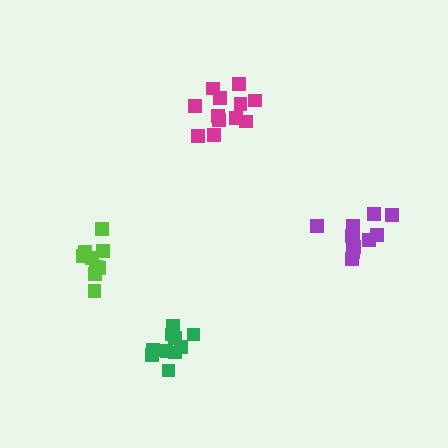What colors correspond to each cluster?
The clusters are colored: purple, magenta, lime, green.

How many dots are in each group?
Group 1: 11 dots, Group 2: 12 dots, Group 3: 10 dots, Group 4: 10 dots (43 total).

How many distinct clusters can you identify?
There are 4 distinct clusters.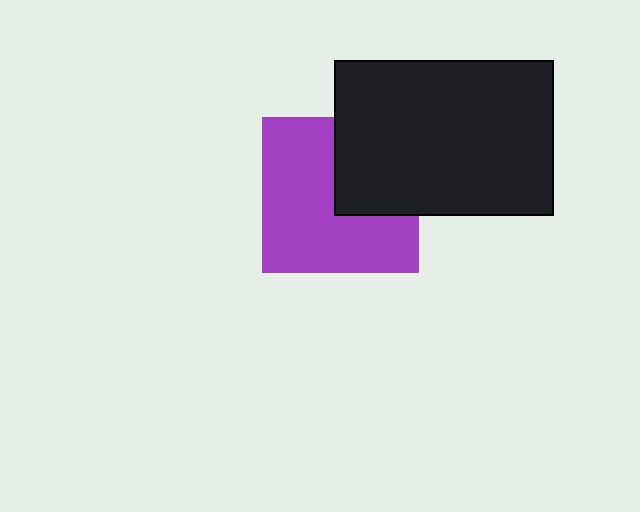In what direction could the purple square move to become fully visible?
The purple square could move toward the lower-left. That would shift it out from behind the black rectangle entirely.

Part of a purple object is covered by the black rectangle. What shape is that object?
It is a square.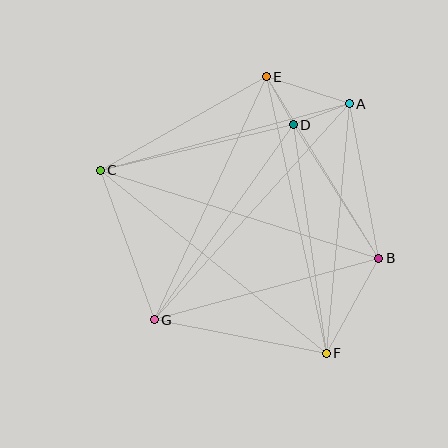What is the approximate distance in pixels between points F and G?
The distance between F and G is approximately 175 pixels.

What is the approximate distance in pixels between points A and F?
The distance between A and F is approximately 250 pixels.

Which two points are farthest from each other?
Points B and C are farthest from each other.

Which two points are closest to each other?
Points D and E are closest to each other.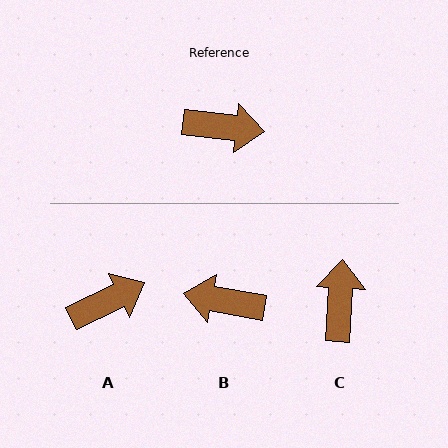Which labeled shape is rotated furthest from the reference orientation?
B, about 176 degrees away.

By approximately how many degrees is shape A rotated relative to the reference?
Approximately 32 degrees counter-clockwise.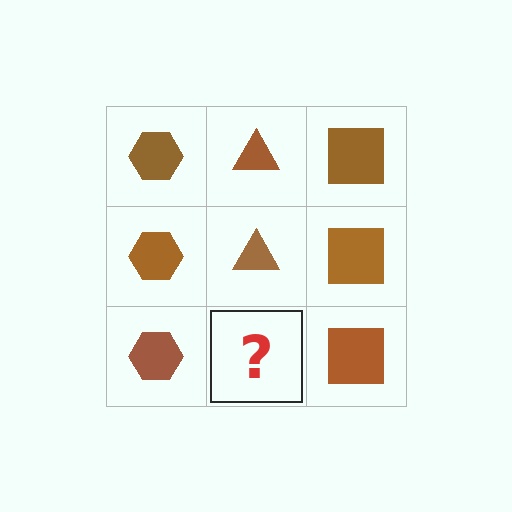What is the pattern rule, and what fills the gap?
The rule is that each column has a consistent shape. The gap should be filled with a brown triangle.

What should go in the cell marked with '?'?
The missing cell should contain a brown triangle.